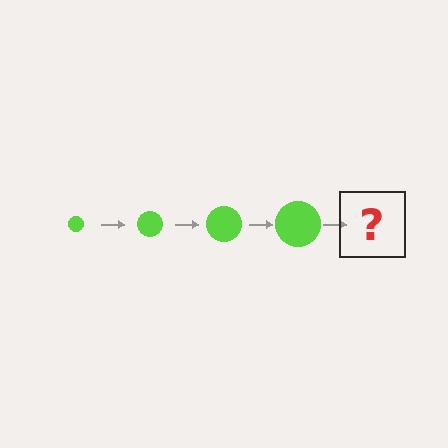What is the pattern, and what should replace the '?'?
The pattern is that the circle gets progressively larger each step. The '?' should be a lime circle, larger than the previous one.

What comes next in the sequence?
The next element should be a lime circle, larger than the previous one.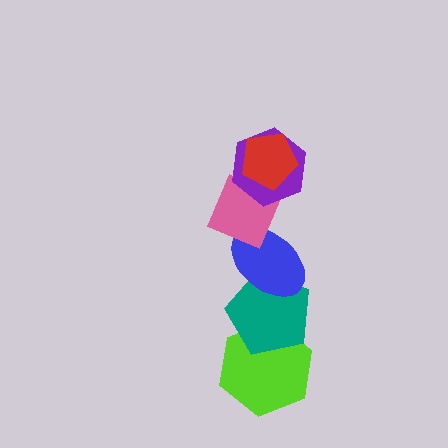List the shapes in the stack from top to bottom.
From top to bottom: the red pentagon, the purple hexagon, the pink diamond, the blue ellipse, the teal pentagon, the lime hexagon.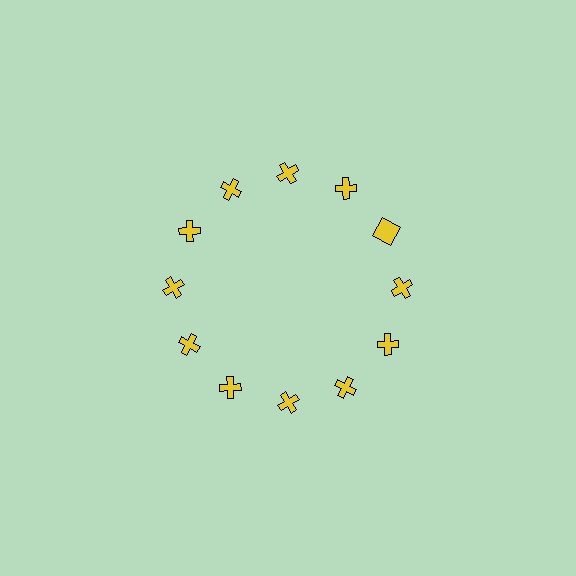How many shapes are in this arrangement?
There are 12 shapes arranged in a ring pattern.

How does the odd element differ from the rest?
It has a different shape: square instead of cross.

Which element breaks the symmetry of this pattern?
The yellow square at roughly the 2 o'clock position breaks the symmetry. All other shapes are yellow crosses.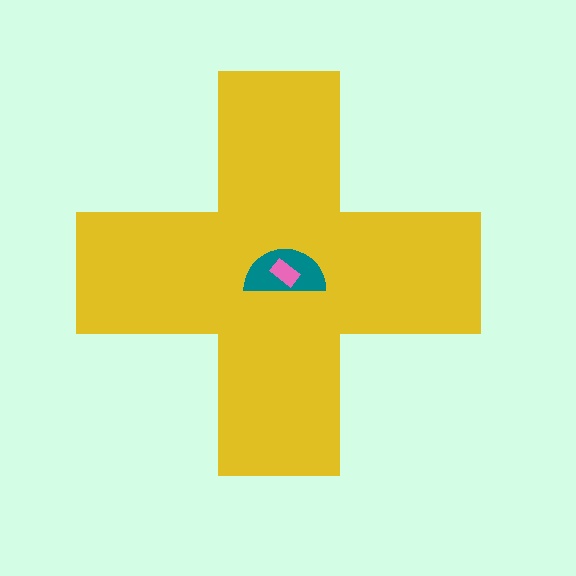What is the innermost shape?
The pink rectangle.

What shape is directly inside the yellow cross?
The teal semicircle.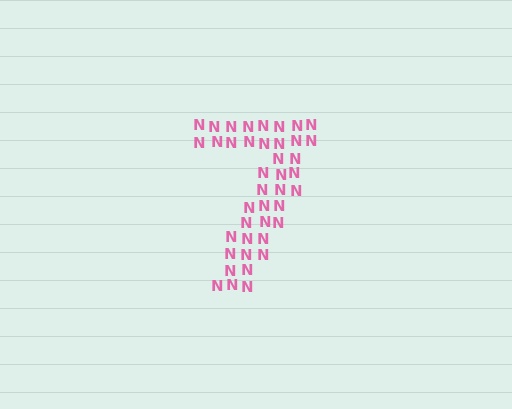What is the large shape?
The large shape is the digit 7.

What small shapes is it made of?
It is made of small letter N's.